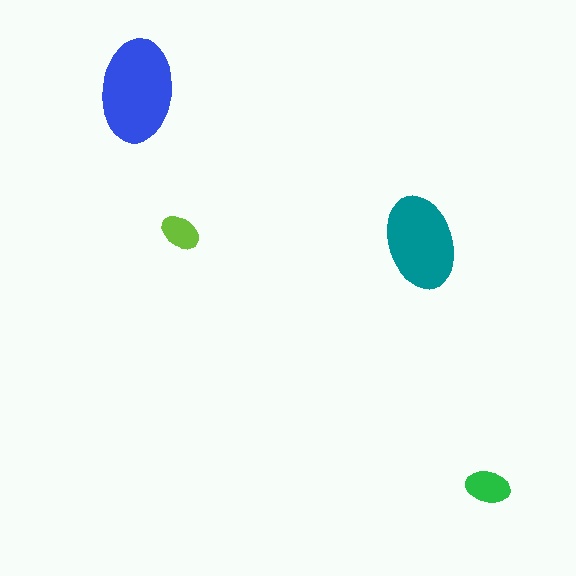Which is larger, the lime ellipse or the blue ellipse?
The blue one.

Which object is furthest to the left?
The blue ellipse is leftmost.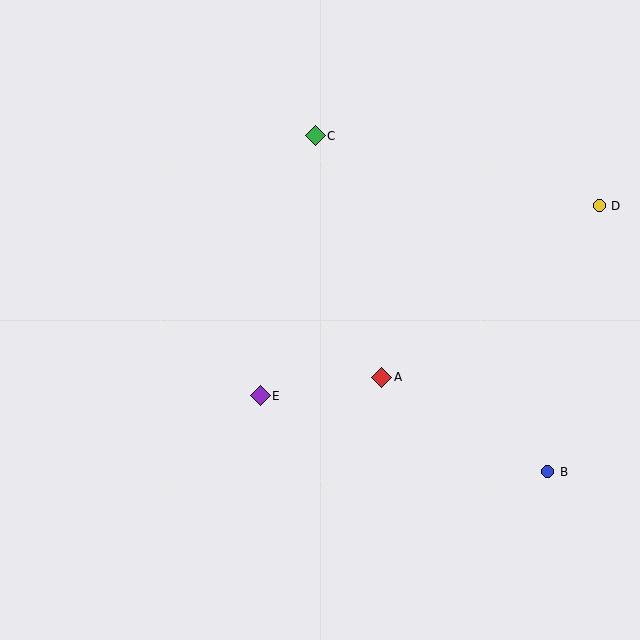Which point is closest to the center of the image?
Point A at (382, 377) is closest to the center.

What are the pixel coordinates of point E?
Point E is at (260, 396).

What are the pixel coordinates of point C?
Point C is at (315, 136).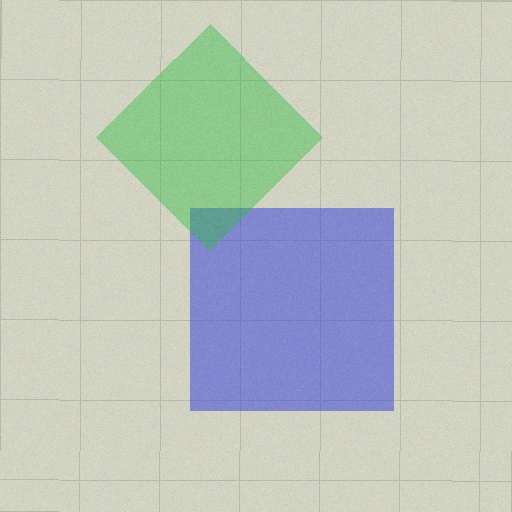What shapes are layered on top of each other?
The layered shapes are: a blue square, a green diamond.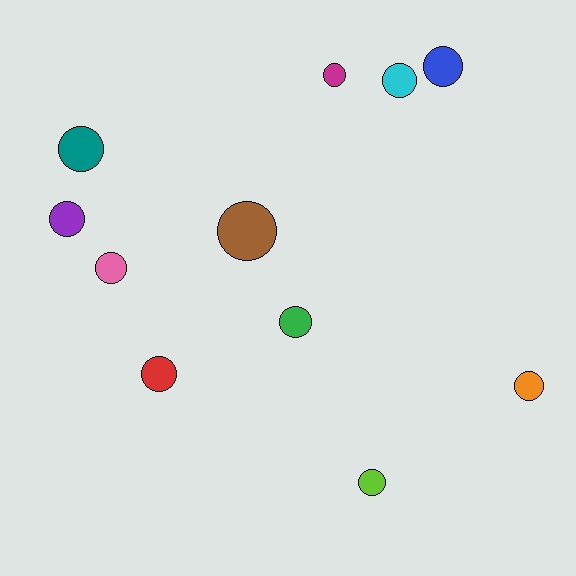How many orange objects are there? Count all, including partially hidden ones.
There is 1 orange object.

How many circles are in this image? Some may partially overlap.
There are 11 circles.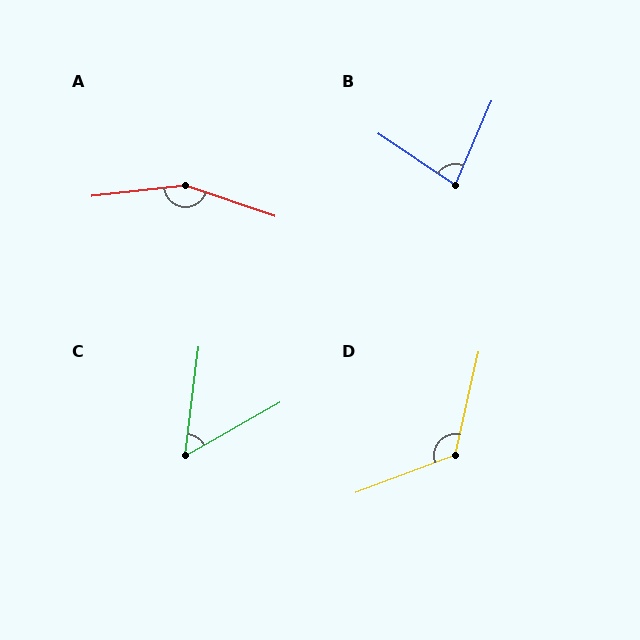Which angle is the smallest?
C, at approximately 53 degrees.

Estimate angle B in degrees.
Approximately 79 degrees.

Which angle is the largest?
A, at approximately 155 degrees.